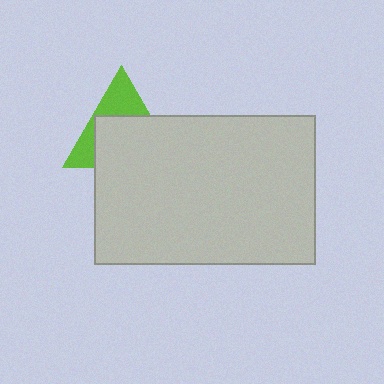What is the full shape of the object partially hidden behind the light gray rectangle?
The partially hidden object is a lime triangle.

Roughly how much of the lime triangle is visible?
A small part of it is visible (roughly 38%).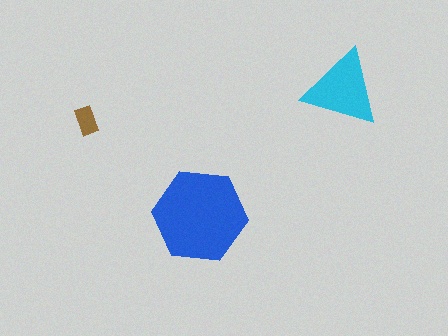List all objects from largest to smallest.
The blue hexagon, the cyan triangle, the brown rectangle.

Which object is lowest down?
The blue hexagon is bottommost.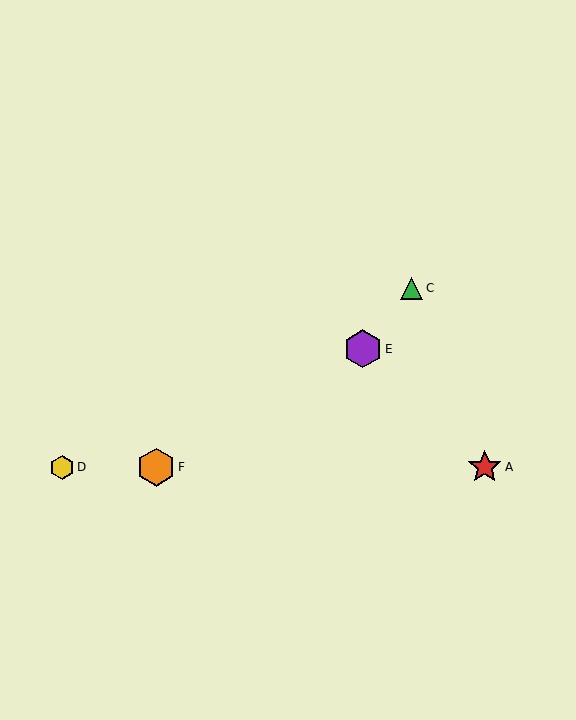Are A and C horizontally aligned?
No, A is at y≈467 and C is at y≈288.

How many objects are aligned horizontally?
4 objects (A, B, D, F) are aligned horizontally.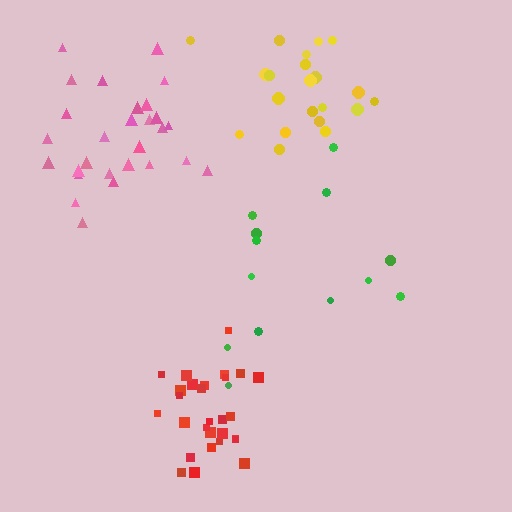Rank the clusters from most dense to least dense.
red, pink, yellow, green.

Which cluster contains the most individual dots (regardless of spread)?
Pink (28).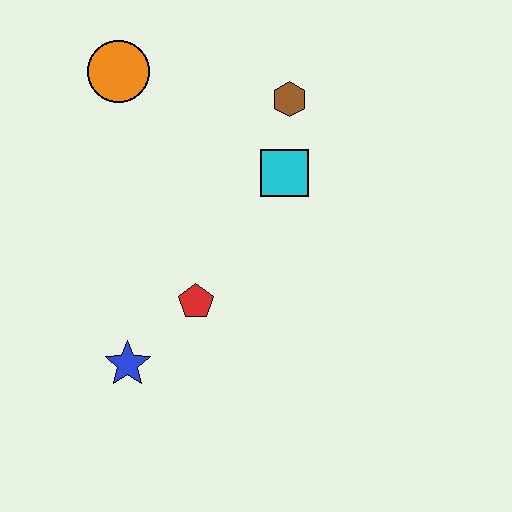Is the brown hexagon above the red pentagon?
Yes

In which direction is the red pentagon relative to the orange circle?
The red pentagon is below the orange circle.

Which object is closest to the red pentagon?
The blue star is closest to the red pentagon.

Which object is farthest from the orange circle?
The blue star is farthest from the orange circle.